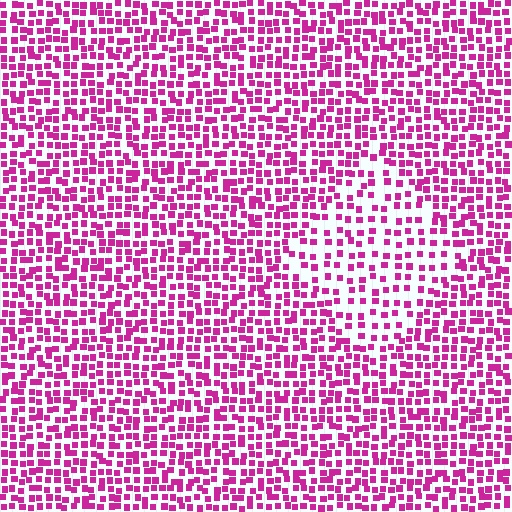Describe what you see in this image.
The image contains small magenta elements arranged at two different densities. A diamond-shaped region is visible where the elements are less densely packed than the surrounding area.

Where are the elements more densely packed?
The elements are more densely packed outside the diamond boundary.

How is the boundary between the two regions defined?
The boundary is defined by a change in element density (approximately 1.8x ratio). All elements are the same color, size, and shape.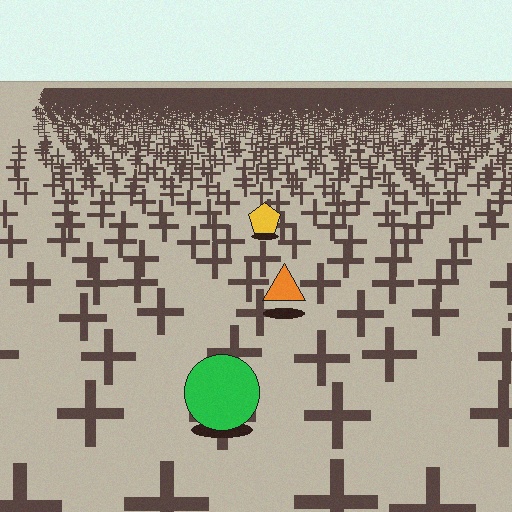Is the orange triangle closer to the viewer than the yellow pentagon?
Yes. The orange triangle is closer — you can tell from the texture gradient: the ground texture is coarser near it.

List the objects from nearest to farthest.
From nearest to farthest: the green circle, the orange triangle, the yellow pentagon.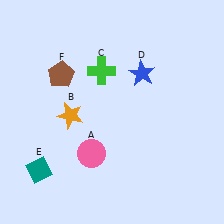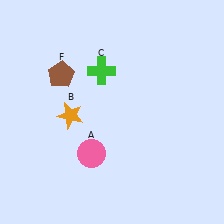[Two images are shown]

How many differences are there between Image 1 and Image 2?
There are 2 differences between the two images.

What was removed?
The teal diamond (E), the blue star (D) were removed in Image 2.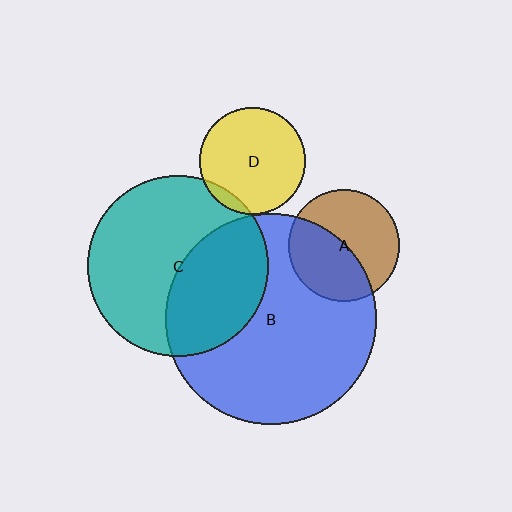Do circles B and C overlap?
Yes.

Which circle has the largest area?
Circle B (blue).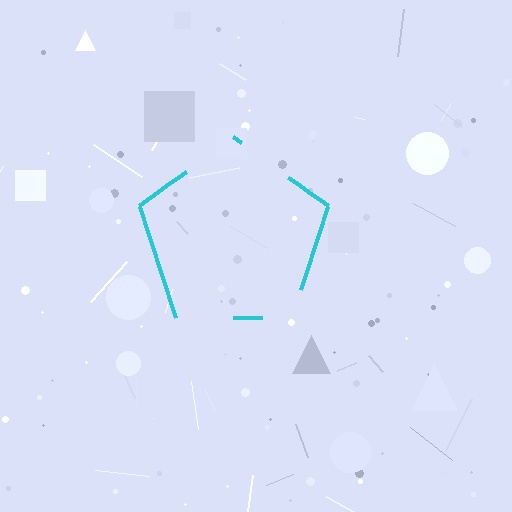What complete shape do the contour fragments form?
The contour fragments form a pentagon.